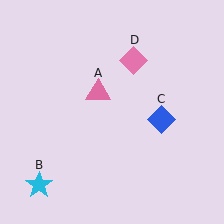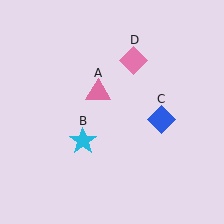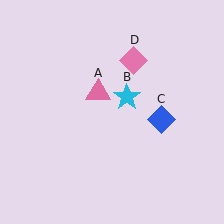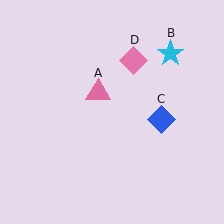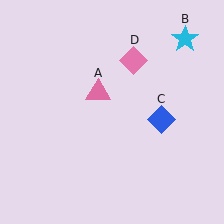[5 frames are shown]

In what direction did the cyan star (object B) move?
The cyan star (object B) moved up and to the right.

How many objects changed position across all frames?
1 object changed position: cyan star (object B).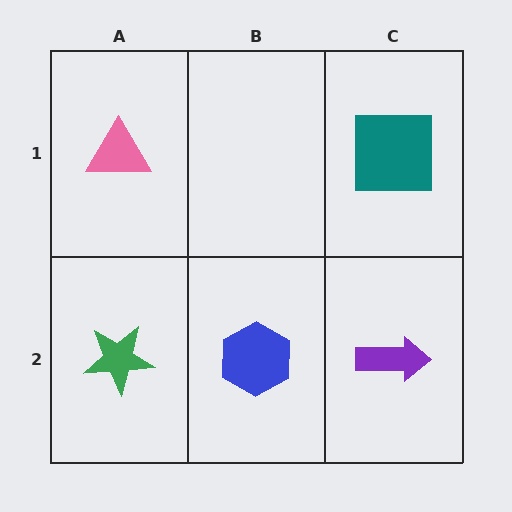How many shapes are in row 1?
2 shapes.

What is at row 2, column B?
A blue hexagon.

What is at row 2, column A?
A green star.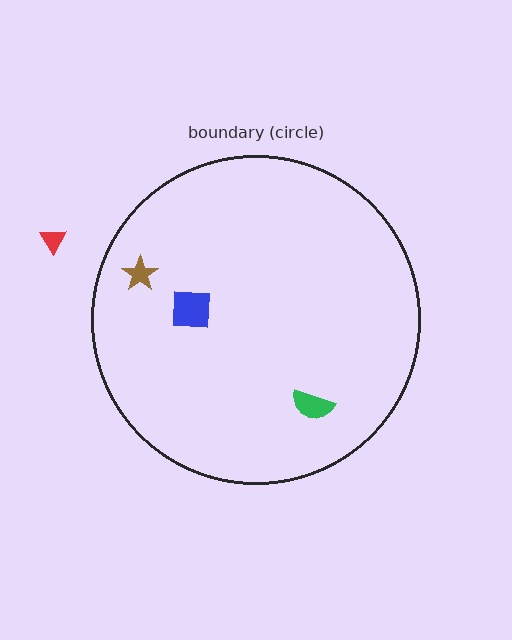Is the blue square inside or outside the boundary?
Inside.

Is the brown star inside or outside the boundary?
Inside.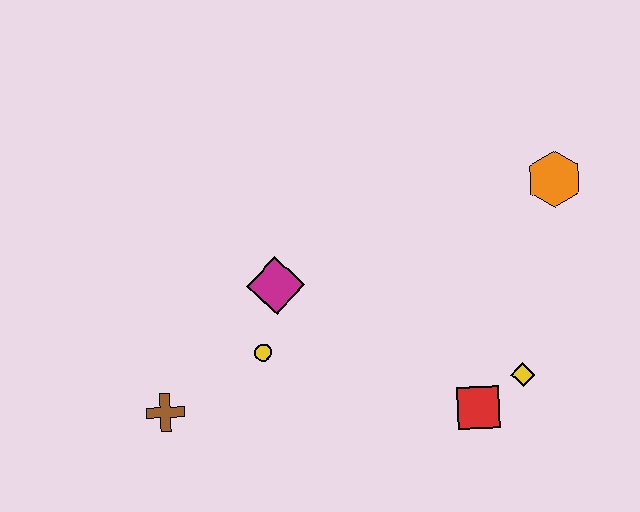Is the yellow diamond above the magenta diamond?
No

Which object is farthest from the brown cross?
The orange hexagon is farthest from the brown cross.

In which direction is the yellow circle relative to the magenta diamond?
The yellow circle is below the magenta diamond.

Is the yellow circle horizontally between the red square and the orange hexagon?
No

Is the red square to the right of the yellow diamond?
No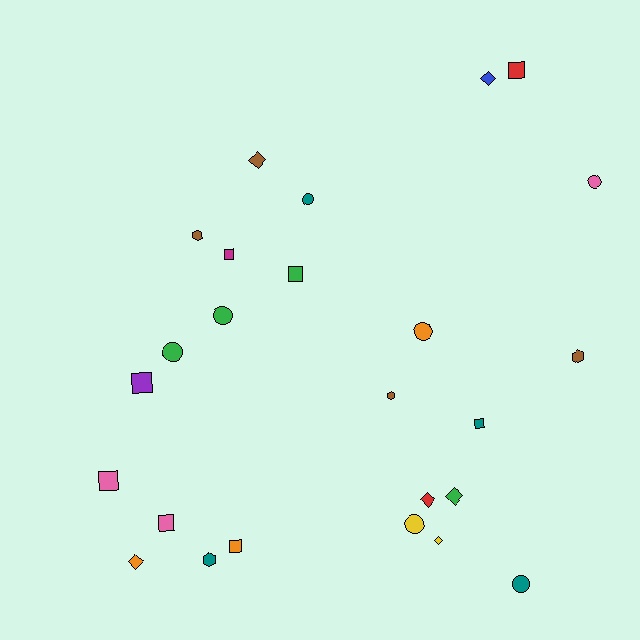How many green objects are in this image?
There are 4 green objects.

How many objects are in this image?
There are 25 objects.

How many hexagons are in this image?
There are 4 hexagons.